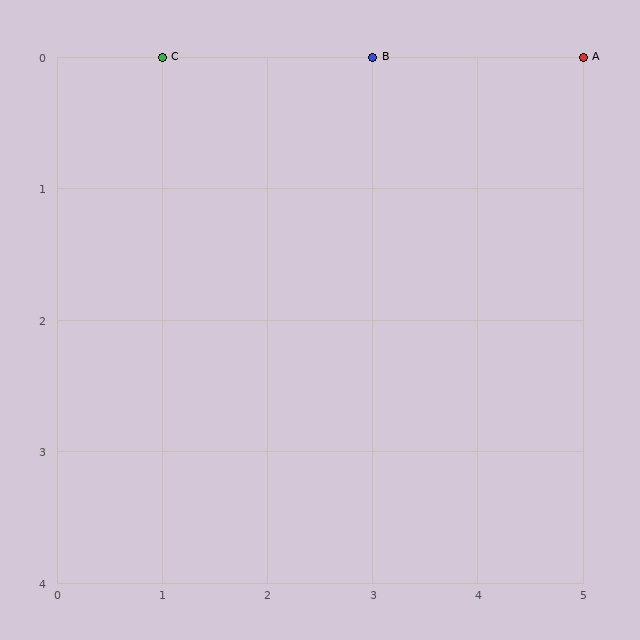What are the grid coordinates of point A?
Point A is at grid coordinates (5, 0).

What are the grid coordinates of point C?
Point C is at grid coordinates (1, 0).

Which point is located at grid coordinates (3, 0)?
Point B is at (3, 0).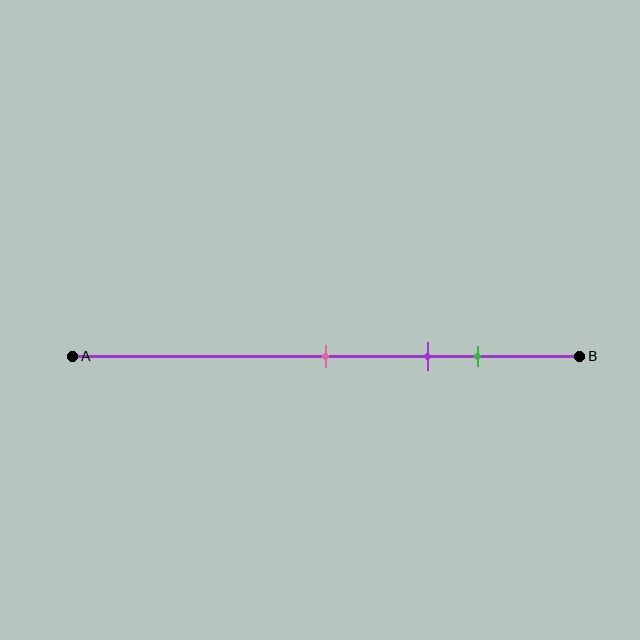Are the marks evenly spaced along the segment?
Yes, the marks are approximately evenly spaced.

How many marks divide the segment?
There are 3 marks dividing the segment.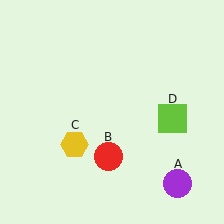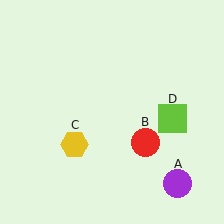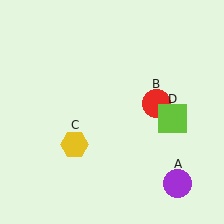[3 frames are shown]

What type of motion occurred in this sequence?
The red circle (object B) rotated counterclockwise around the center of the scene.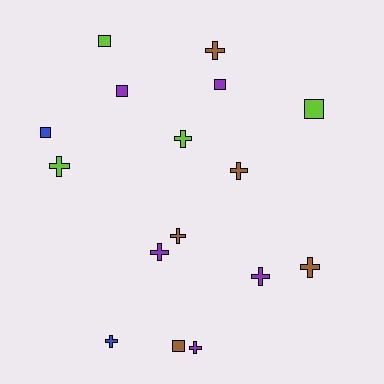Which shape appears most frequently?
Cross, with 10 objects.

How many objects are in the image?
There are 16 objects.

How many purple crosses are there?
There are 3 purple crosses.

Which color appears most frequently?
Brown, with 5 objects.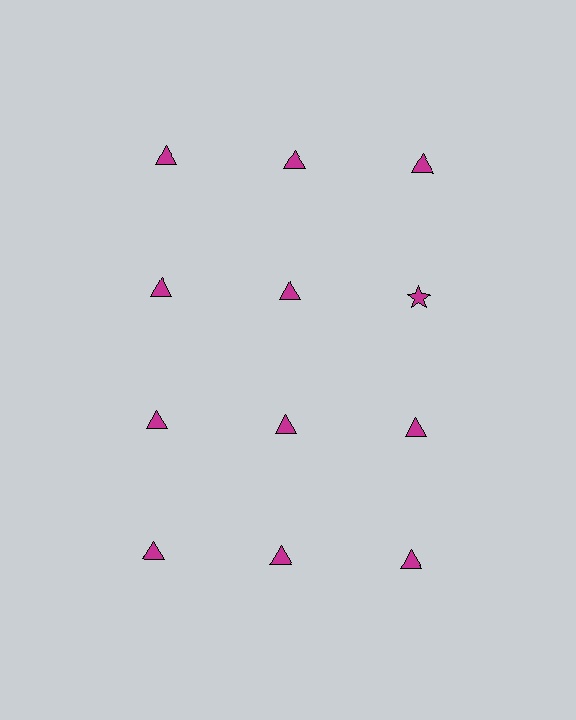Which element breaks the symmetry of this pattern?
The magenta star in the second row, center column breaks the symmetry. All other shapes are magenta triangles.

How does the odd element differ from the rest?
It has a different shape: star instead of triangle.